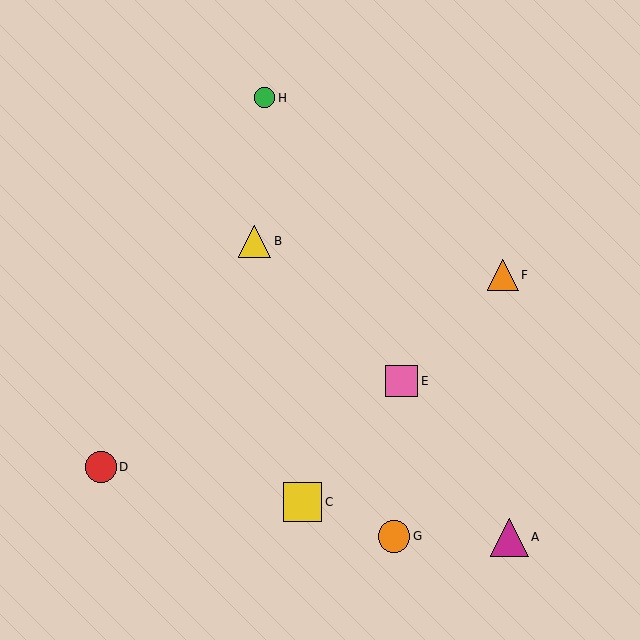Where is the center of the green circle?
The center of the green circle is at (265, 98).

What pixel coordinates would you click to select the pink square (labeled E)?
Click at (402, 381) to select the pink square E.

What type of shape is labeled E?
Shape E is a pink square.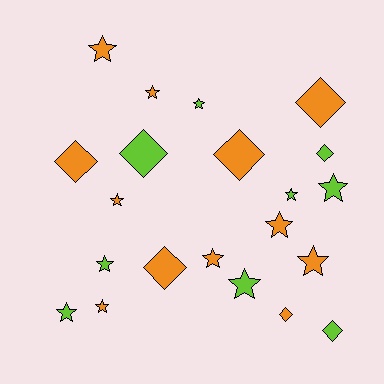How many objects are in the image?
There are 21 objects.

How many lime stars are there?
There are 6 lime stars.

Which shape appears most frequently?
Star, with 13 objects.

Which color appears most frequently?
Orange, with 12 objects.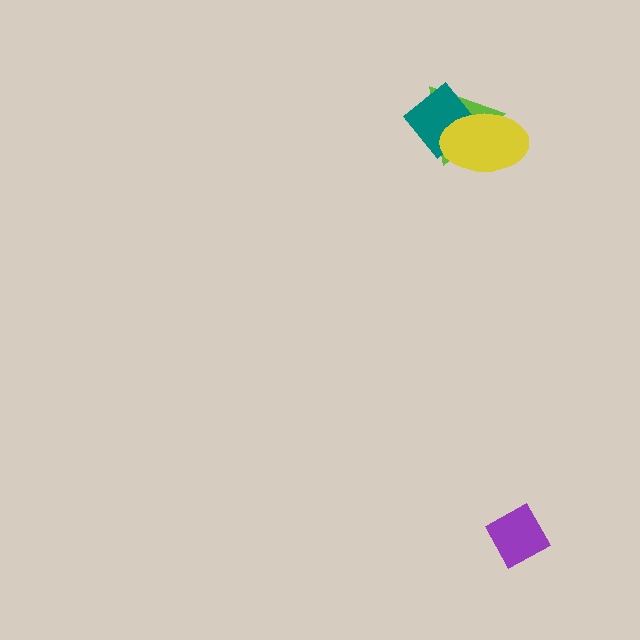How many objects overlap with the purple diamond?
0 objects overlap with the purple diamond.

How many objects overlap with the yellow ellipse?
2 objects overlap with the yellow ellipse.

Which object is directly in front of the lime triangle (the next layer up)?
The teal diamond is directly in front of the lime triangle.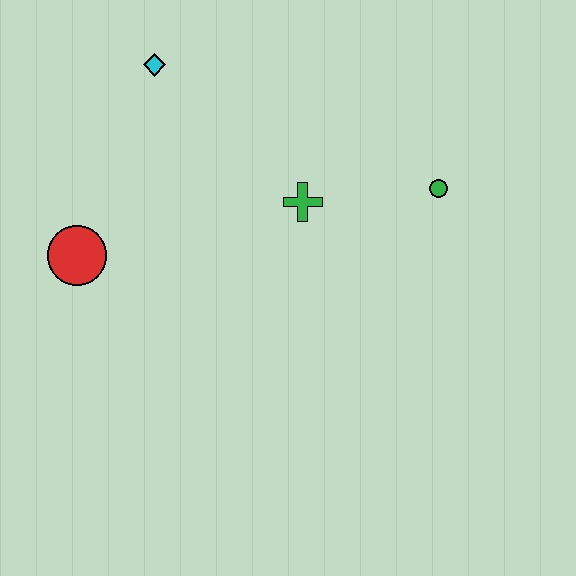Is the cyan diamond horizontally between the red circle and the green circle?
Yes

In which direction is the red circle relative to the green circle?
The red circle is to the left of the green circle.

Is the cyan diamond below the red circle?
No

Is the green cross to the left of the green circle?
Yes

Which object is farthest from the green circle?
The red circle is farthest from the green circle.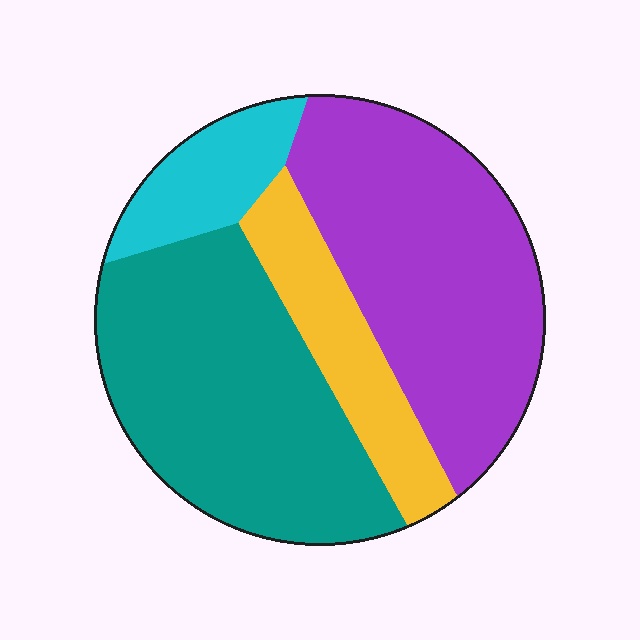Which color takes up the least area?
Cyan, at roughly 10%.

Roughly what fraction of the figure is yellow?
Yellow takes up about one eighth (1/8) of the figure.